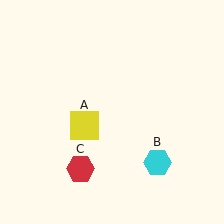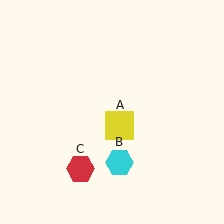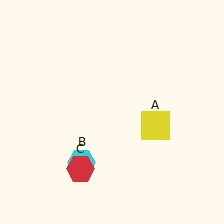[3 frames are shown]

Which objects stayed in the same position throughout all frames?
Red hexagon (object C) remained stationary.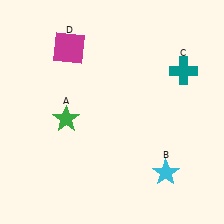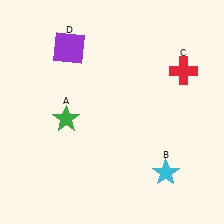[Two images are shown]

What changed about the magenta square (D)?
In Image 1, D is magenta. In Image 2, it changed to purple.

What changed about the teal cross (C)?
In Image 1, C is teal. In Image 2, it changed to red.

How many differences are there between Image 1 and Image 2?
There are 2 differences between the two images.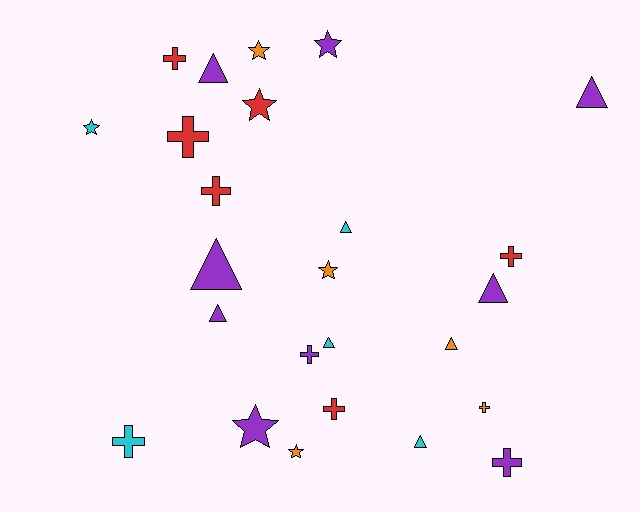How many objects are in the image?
There are 25 objects.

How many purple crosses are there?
There are 2 purple crosses.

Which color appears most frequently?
Purple, with 9 objects.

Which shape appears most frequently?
Cross, with 9 objects.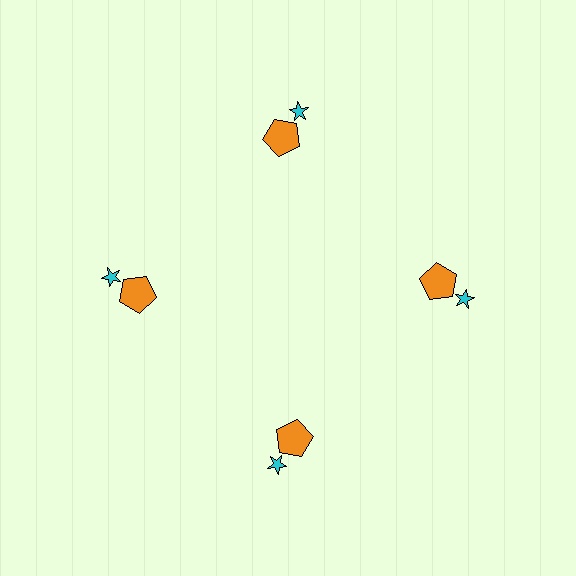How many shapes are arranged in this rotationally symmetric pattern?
There are 8 shapes, arranged in 4 groups of 2.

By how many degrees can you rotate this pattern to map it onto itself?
The pattern maps onto itself every 90 degrees of rotation.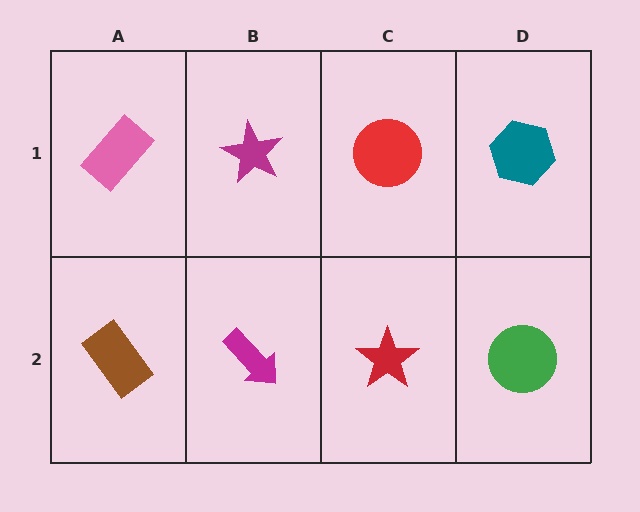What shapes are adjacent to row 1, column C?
A red star (row 2, column C), a magenta star (row 1, column B), a teal hexagon (row 1, column D).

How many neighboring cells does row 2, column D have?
2.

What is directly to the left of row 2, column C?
A magenta arrow.